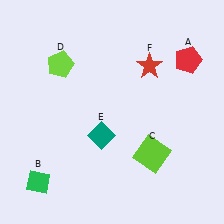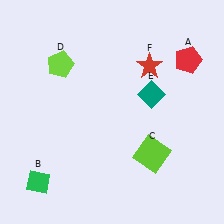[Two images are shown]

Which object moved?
The teal diamond (E) moved right.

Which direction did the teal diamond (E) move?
The teal diamond (E) moved right.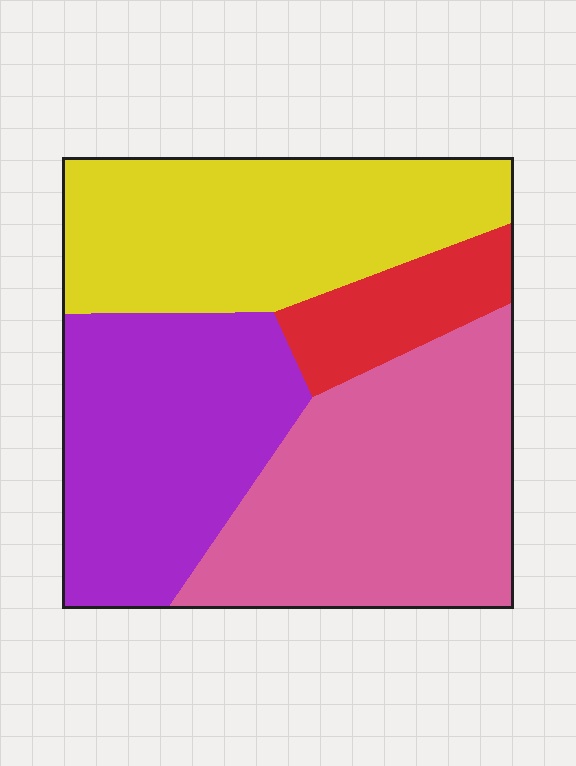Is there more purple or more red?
Purple.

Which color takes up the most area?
Pink, at roughly 35%.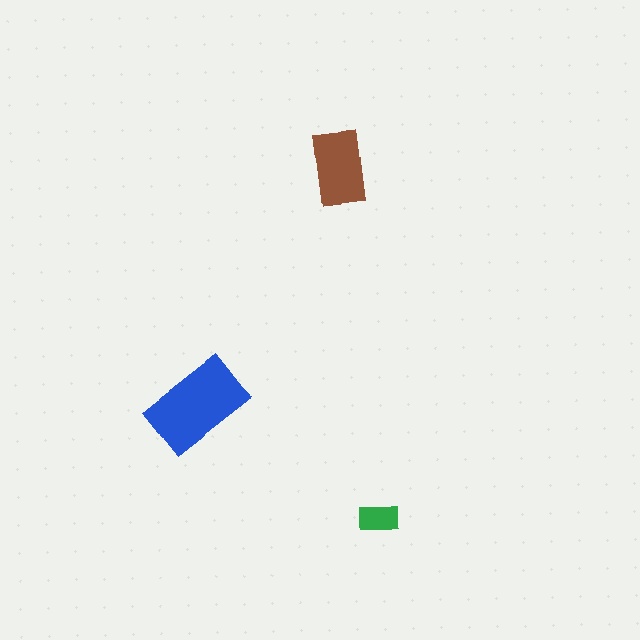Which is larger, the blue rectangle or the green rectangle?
The blue one.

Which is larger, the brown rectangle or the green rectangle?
The brown one.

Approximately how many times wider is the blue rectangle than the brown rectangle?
About 1.5 times wider.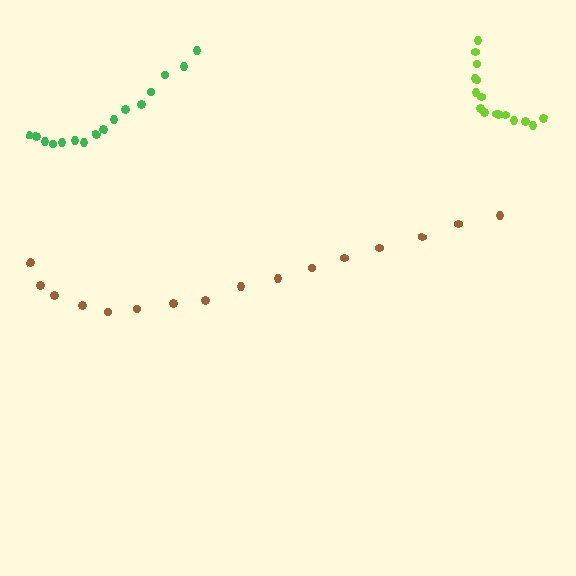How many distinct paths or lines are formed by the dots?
There are 3 distinct paths.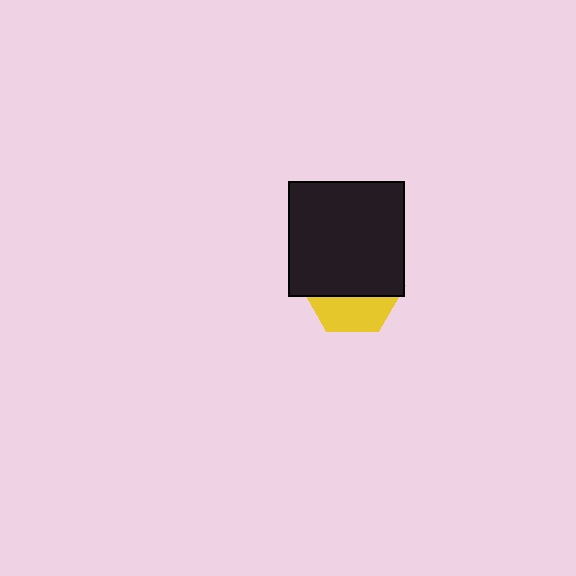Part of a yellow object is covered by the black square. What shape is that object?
It is a hexagon.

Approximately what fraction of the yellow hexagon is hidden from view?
Roughly 66% of the yellow hexagon is hidden behind the black square.